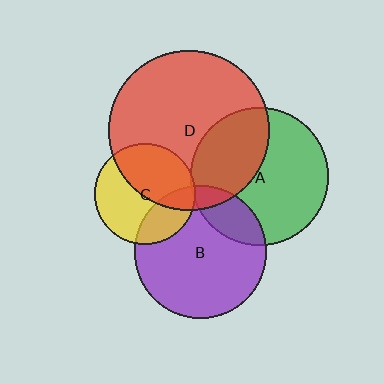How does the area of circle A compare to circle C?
Approximately 1.9 times.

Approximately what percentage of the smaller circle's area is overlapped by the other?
Approximately 5%.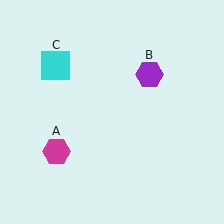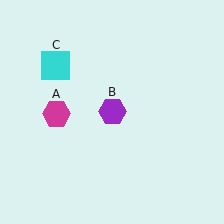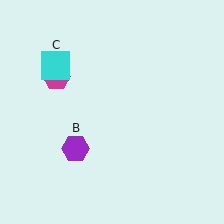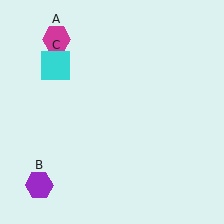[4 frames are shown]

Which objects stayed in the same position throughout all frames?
Cyan square (object C) remained stationary.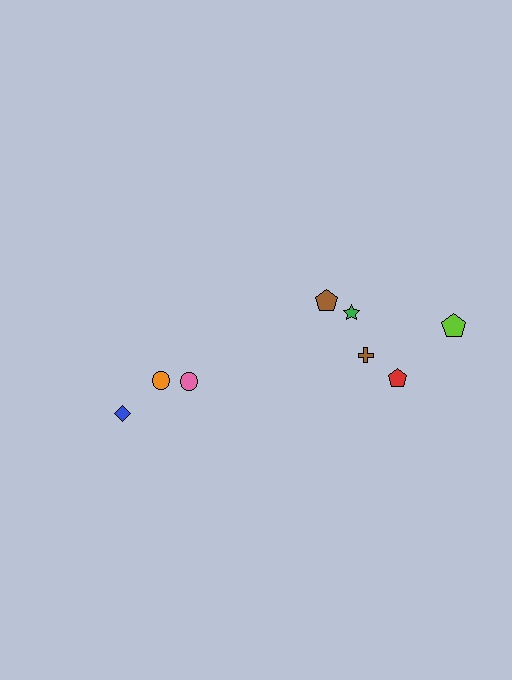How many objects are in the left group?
There are 3 objects.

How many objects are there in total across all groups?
There are 8 objects.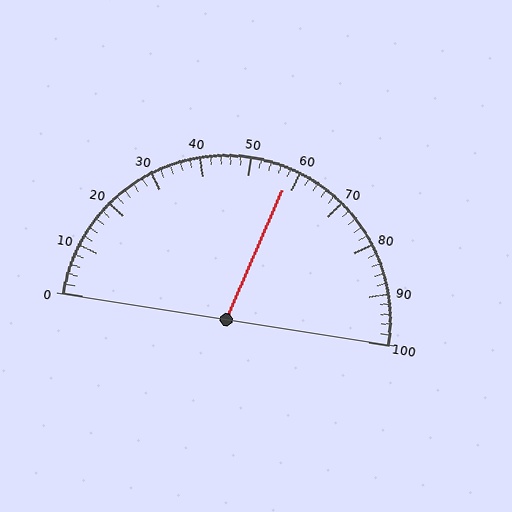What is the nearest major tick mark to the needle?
The nearest major tick mark is 60.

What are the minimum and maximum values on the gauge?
The gauge ranges from 0 to 100.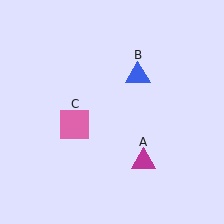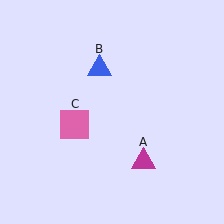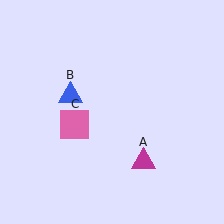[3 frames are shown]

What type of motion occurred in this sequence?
The blue triangle (object B) rotated counterclockwise around the center of the scene.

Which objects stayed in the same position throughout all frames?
Magenta triangle (object A) and pink square (object C) remained stationary.